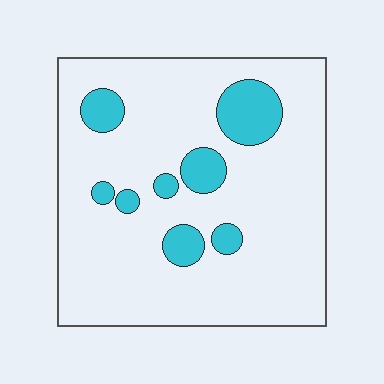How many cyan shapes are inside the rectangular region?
8.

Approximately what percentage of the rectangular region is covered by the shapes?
Approximately 15%.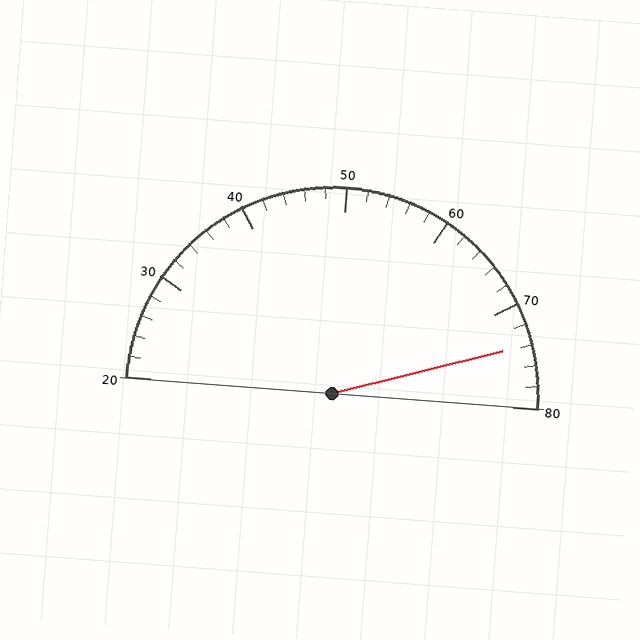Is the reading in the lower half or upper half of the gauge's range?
The reading is in the upper half of the range (20 to 80).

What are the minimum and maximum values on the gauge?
The gauge ranges from 20 to 80.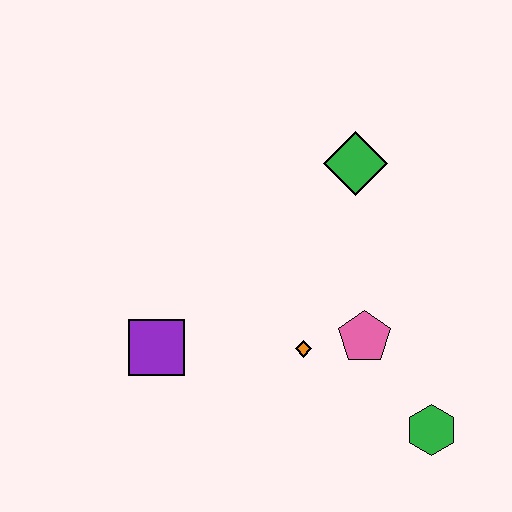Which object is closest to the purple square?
The orange diamond is closest to the purple square.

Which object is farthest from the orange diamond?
The green diamond is farthest from the orange diamond.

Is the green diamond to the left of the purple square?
No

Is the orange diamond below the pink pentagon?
Yes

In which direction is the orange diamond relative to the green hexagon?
The orange diamond is to the left of the green hexagon.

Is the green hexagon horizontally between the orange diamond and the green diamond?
No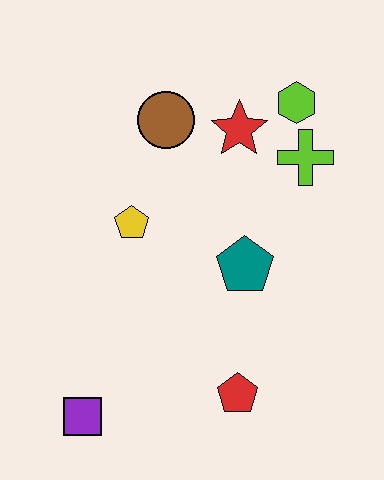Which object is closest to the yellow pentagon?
The brown circle is closest to the yellow pentagon.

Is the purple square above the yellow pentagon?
No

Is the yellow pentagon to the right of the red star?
No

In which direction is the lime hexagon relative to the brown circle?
The lime hexagon is to the right of the brown circle.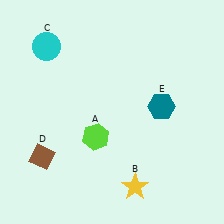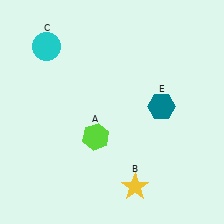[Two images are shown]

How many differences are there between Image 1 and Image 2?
There is 1 difference between the two images.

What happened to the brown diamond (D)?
The brown diamond (D) was removed in Image 2. It was in the bottom-left area of Image 1.